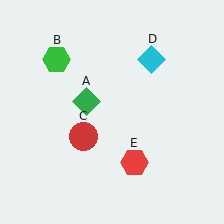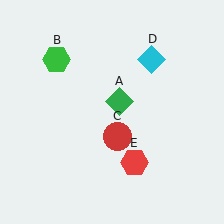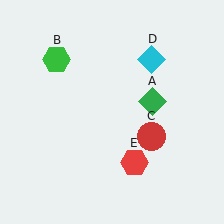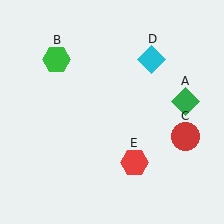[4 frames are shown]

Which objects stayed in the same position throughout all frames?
Green hexagon (object B) and cyan diamond (object D) and red hexagon (object E) remained stationary.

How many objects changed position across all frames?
2 objects changed position: green diamond (object A), red circle (object C).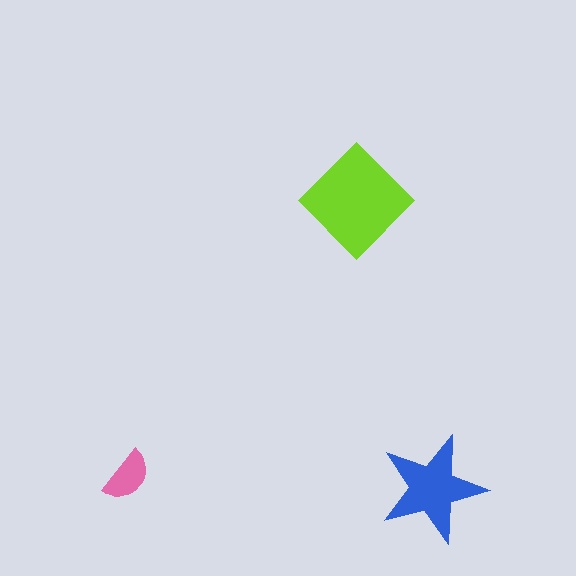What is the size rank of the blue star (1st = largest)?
2nd.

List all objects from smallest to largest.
The pink semicircle, the blue star, the lime diamond.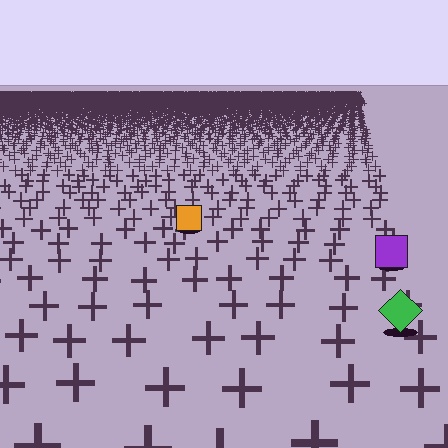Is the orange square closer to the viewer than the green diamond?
No. The green diamond is closer — you can tell from the texture gradient: the ground texture is coarser near it.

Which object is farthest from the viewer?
The orange square is farthest from the viewer. It appears smaller and the ground texture around it is denser.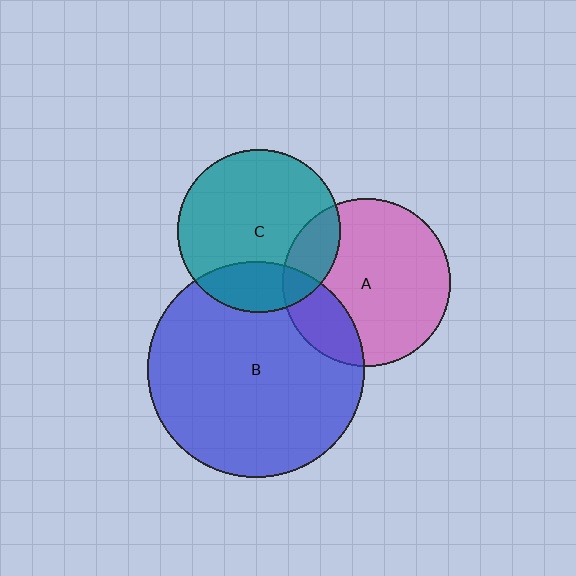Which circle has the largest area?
Circle B (blue).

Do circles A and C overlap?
Yes.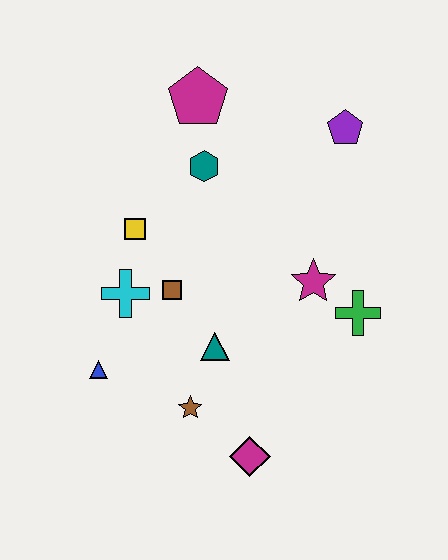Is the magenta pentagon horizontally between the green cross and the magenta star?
No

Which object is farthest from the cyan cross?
The purple pentagon is farthest from the cyan cross.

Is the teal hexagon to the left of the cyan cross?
No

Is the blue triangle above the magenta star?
No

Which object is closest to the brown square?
The cyan cross is closest to the brown square.